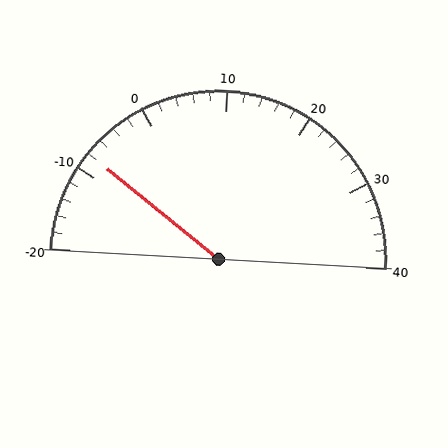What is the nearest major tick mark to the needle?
The nearest major tick mark is -10.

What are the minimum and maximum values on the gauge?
The gauge ranges from -20 to 40.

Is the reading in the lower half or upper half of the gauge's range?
The reading is in the lower half of the range (-20 to 40).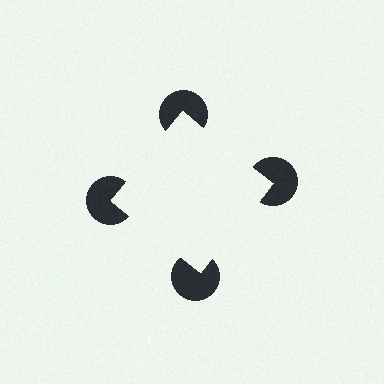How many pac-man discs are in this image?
There are 4 — one at each vertex of the illusory square.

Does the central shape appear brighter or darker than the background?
It typically appears slightly brighter than the background, even though no actual brightness change is drawn.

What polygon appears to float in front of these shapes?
An illusory square — its edges are inferred from the aligned wedge cuts in the pac-man discs, not physically drawn.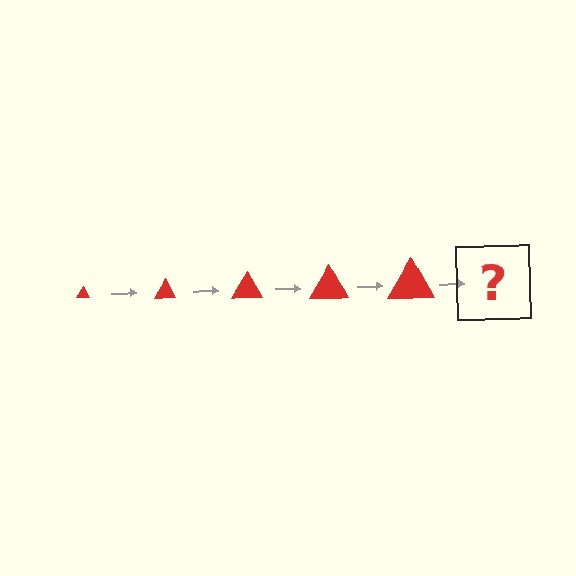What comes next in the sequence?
The next element should be a red triangle, larger than the previous one.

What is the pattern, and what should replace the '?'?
The pattern is that the triangle gets progressively larger each step. The '?' should be a red triangle, larger than the previous one.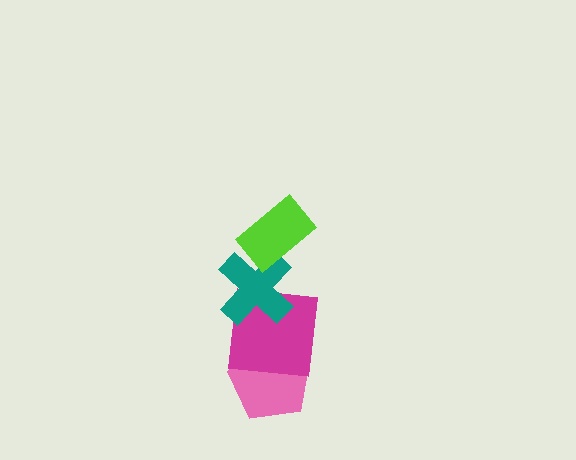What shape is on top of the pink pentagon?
The magenta square is on top of the pink pentagon.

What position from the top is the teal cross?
The teal cross is 2nd from the top.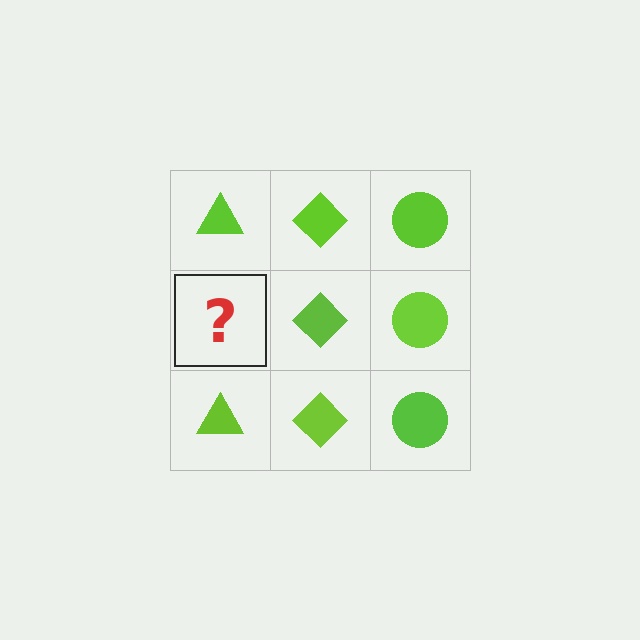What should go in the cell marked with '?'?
The missing cell should contain a lime triangle.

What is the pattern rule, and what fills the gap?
The rule is that each column has a consistent shape. The gap should be filled with a lime triangle.